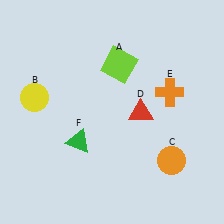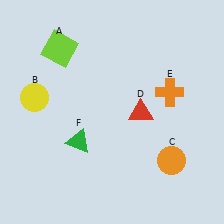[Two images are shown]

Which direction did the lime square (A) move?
The lime square (A) moved left.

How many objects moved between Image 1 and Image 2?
1 object moved between the two images.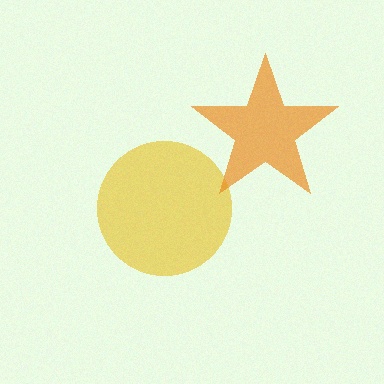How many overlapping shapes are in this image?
There are 2 overlapping shapes in the image.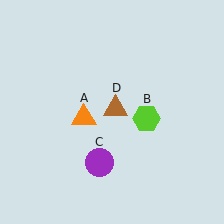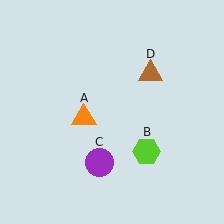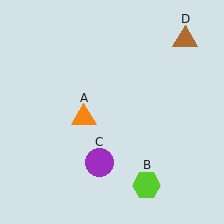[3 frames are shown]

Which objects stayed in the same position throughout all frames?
Orange triangle (object A) and purple circle (object C) remained stationary.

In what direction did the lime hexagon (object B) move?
The lime hexagon (object B) moved down.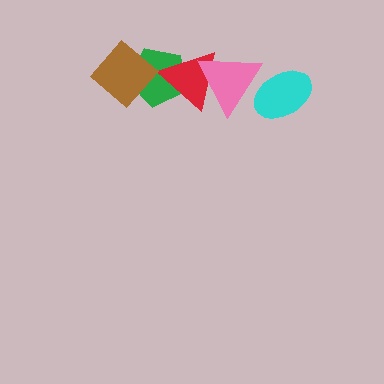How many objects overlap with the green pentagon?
2 objects overlap with the green pentagon.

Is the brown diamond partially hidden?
No, no other shape covers it.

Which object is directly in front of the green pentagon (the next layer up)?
The red triangle is directly in front of the green pentagon.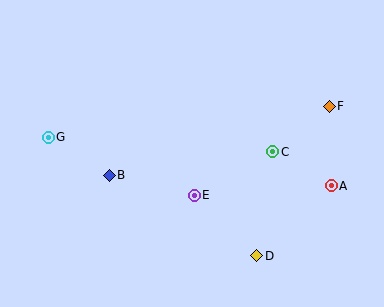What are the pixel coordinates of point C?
Point C is at (273, 152).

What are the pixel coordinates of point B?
Point B is at (109, 175).